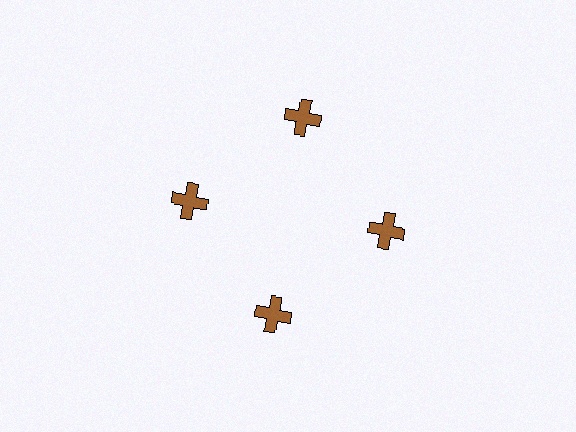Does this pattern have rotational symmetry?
Yes, this pattern has 4-fold rotational symmetry. It looks the same after rotating 90 degrees around the center.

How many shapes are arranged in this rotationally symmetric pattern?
There are 4 shapes, arranged in 4 groups of 1.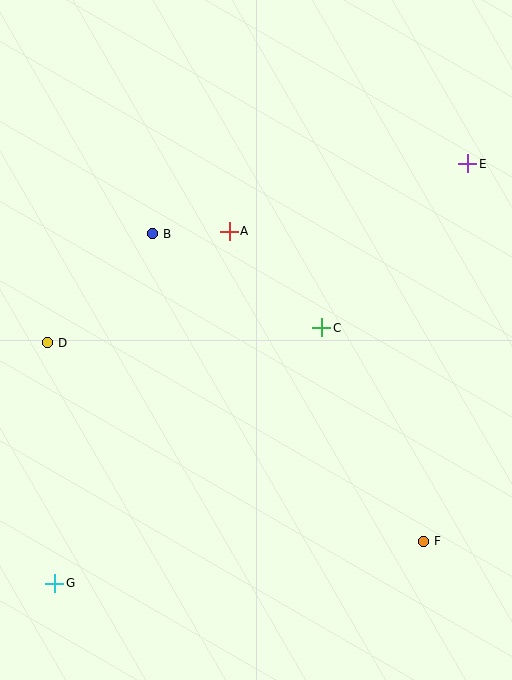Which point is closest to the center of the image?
Point C at (322, 328) is closest to the center.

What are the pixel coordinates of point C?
Point C is at (322, 328).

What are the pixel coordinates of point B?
Point B is at (152, 234).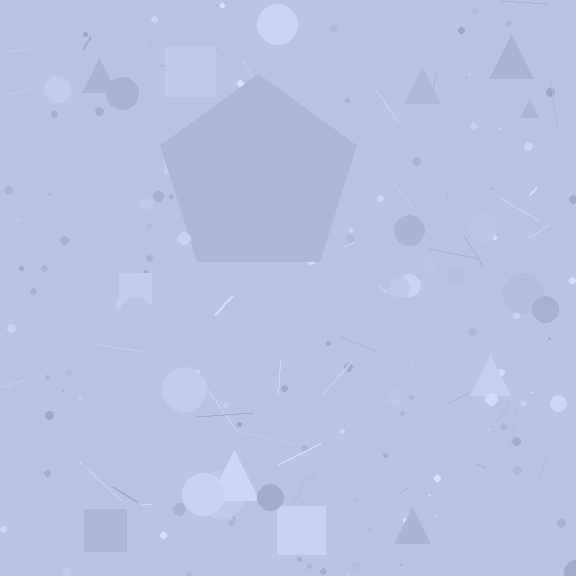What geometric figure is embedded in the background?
A pentagon is embedded in the background.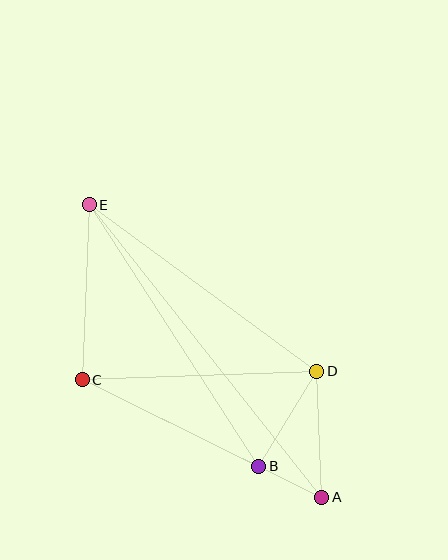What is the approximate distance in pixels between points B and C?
The distance between B and C is approximately 197 pixels.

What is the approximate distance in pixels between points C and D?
The distance between C and D is approximately 235 pixels.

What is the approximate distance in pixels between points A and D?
The distance between A and D is approximately 126 pixels.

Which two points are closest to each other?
Points A and B are closest to each other.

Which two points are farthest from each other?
Points A and E are farthest from each other.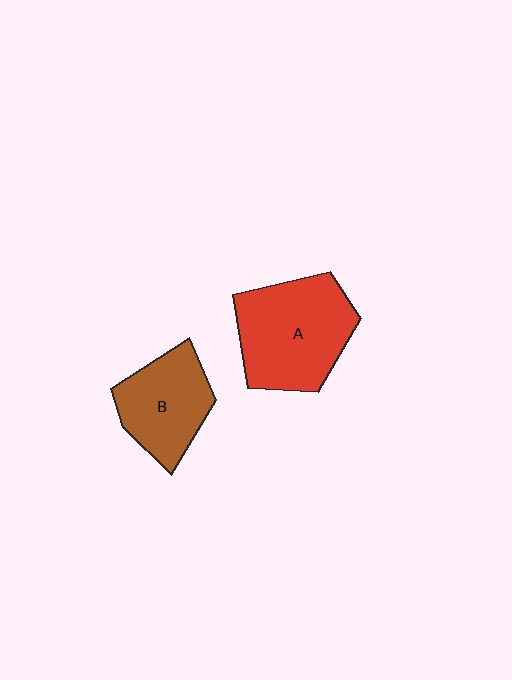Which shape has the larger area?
Shape A (red).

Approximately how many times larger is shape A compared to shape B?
Approximately 1.4 times.